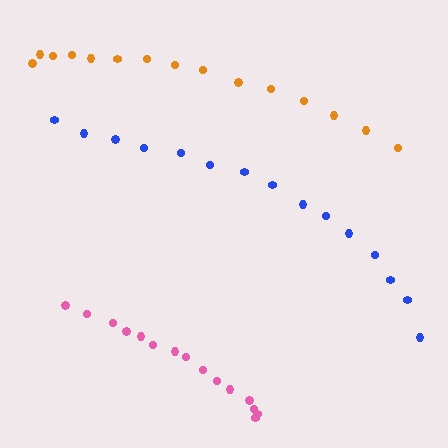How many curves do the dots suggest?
There are 3 distinct paths.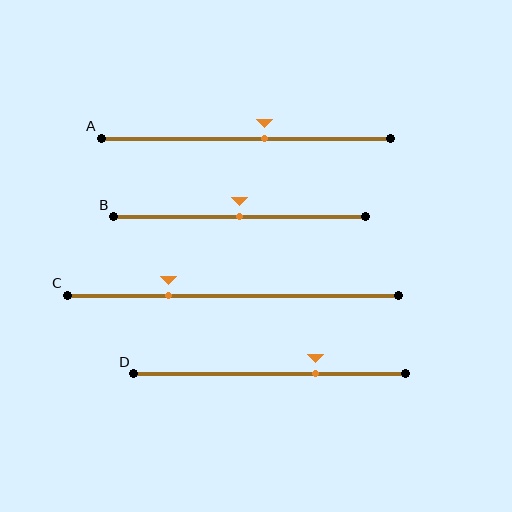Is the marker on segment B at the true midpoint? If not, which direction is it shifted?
Yes, the marker on segment B is at the true midpoint.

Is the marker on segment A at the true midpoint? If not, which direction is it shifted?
No, the marker on segment A is shifted to the right by about 7% of the segment length.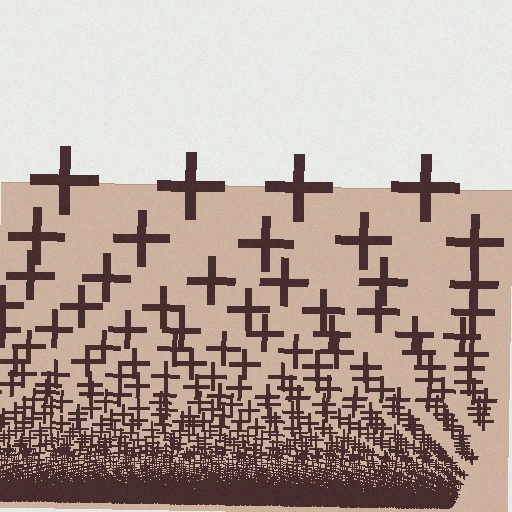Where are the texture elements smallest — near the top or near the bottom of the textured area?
Near the bottom.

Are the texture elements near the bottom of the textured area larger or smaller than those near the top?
Smaller. The gradient is inverted — elements near the bottom are smaller and denser.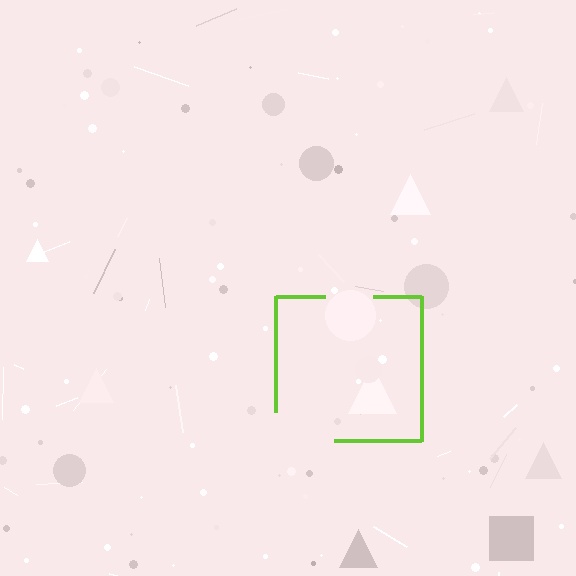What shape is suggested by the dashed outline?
The dashed outline suggests a square.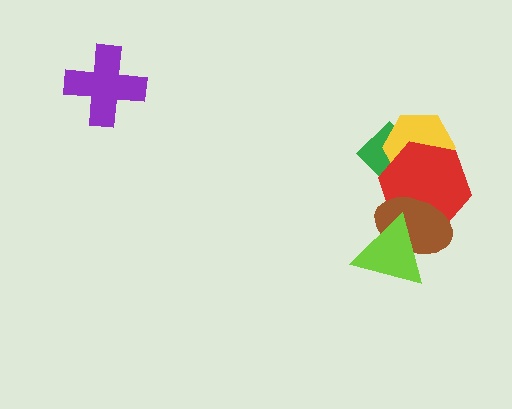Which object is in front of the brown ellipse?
The lime triangle is in front of the brown ellipse.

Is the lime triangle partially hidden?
No, no other shape covers it.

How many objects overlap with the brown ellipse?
2 objects overlap with the brown ellipse.